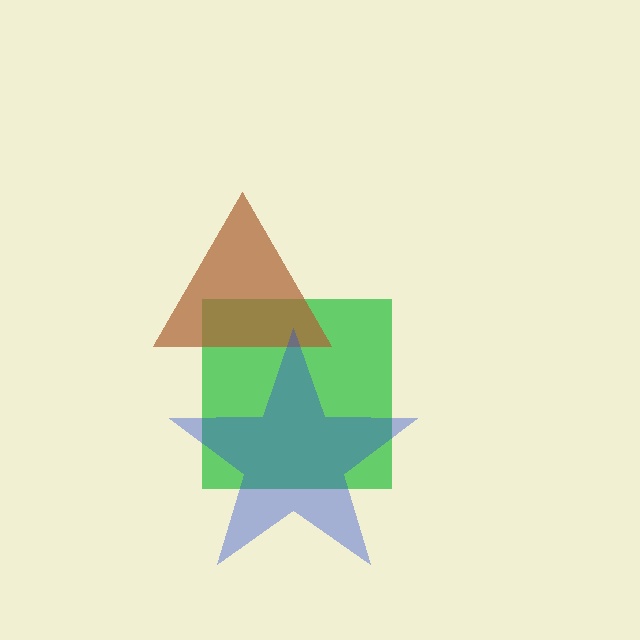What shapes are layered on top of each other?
The layered shapes are: a green square, a brown triangle, a blue star.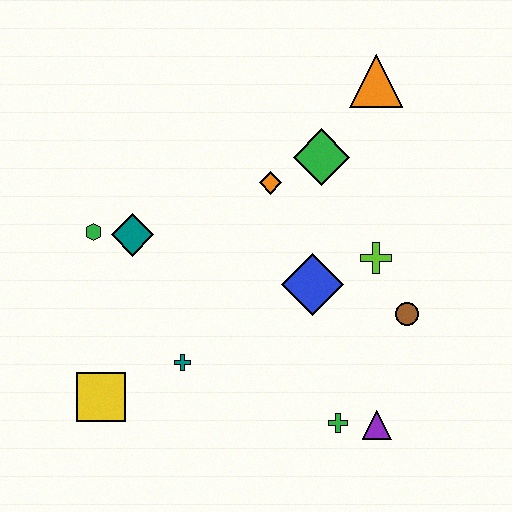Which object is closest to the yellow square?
The teal cross is closest to the yellow square.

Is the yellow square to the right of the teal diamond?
No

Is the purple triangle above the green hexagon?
No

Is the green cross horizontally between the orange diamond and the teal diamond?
No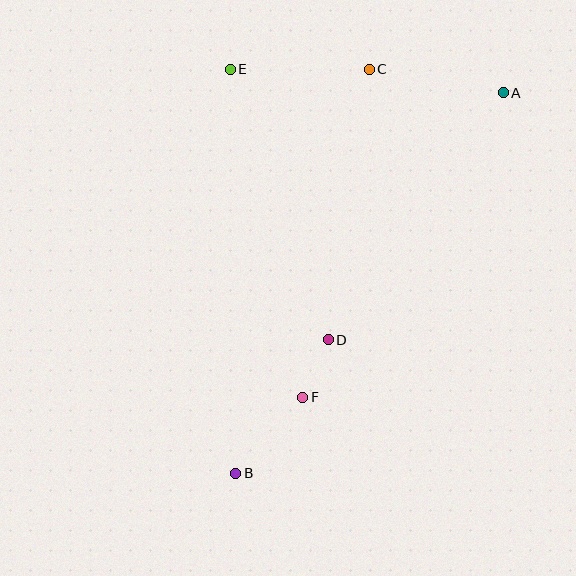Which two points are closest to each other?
Points D and F are closest to each other.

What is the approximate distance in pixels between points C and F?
The distance between C and F is approximately 335 pixels.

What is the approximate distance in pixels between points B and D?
The distance between B and D is approximately 162 pixels.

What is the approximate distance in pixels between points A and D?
The distance between A and D is approximately 303 pixels.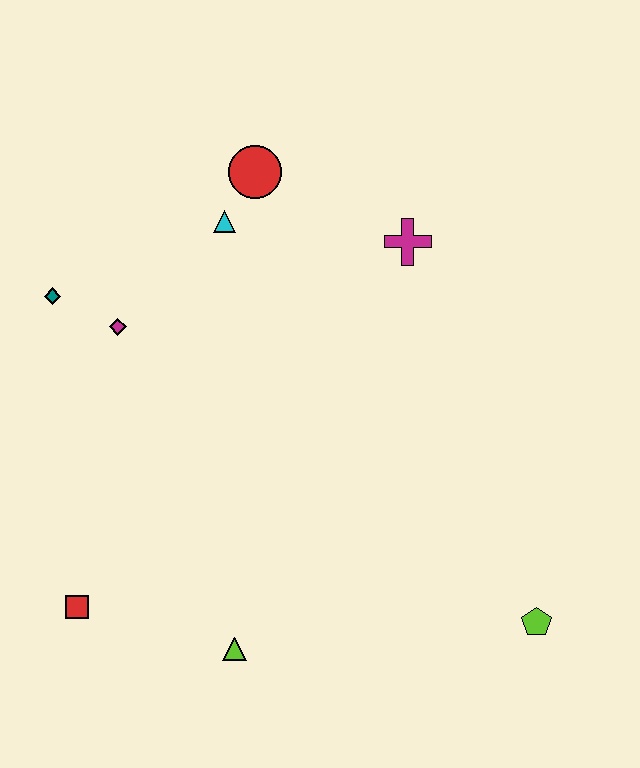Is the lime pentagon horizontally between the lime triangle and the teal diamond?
No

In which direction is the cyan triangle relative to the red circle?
The cyan triangle is below the red circle.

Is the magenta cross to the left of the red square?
No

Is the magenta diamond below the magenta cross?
Yes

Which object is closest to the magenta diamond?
The teal diamond is closest to the magenta diamond.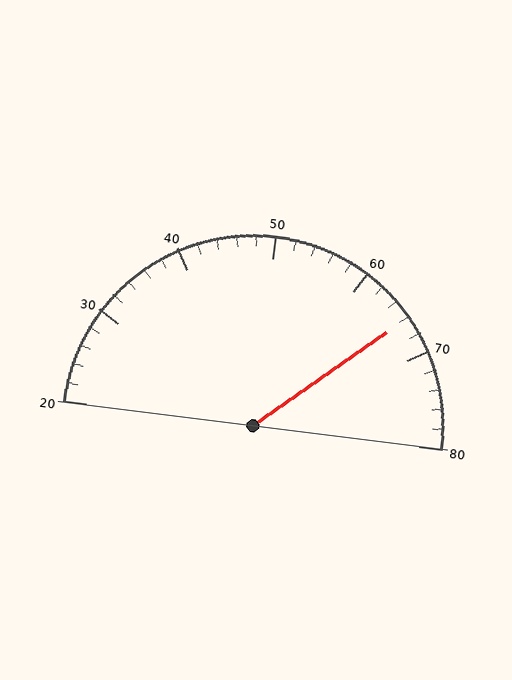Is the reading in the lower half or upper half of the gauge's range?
The reading is in the upper half of the range (20 to 80).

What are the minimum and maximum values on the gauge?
The gauge ranges from 20 to 80.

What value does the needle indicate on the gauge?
The needle indicates approximately 66.